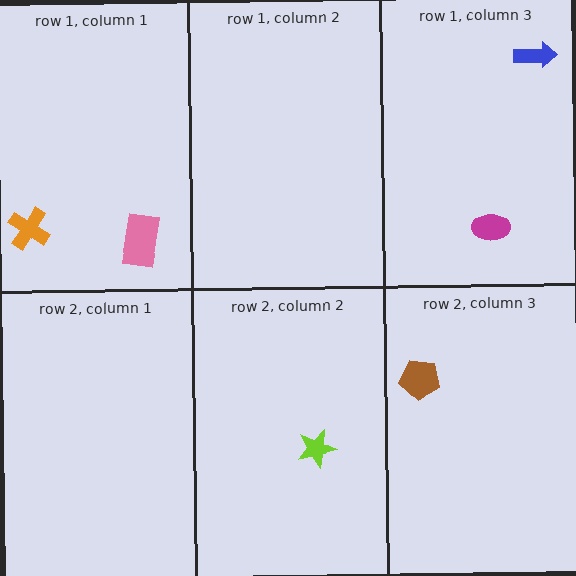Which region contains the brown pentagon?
The row 2, column 3 region.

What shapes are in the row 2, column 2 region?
The lime star.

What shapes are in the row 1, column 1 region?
The orange cross, the pink rectangle.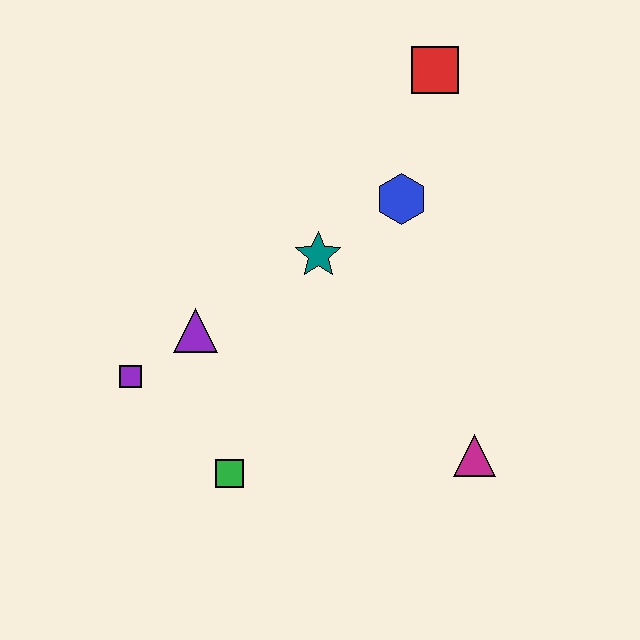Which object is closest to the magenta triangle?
The green square is closest to the magenta triangle.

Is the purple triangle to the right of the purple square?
Yes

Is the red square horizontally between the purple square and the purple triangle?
No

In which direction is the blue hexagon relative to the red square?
The blue hexagon is below the red square.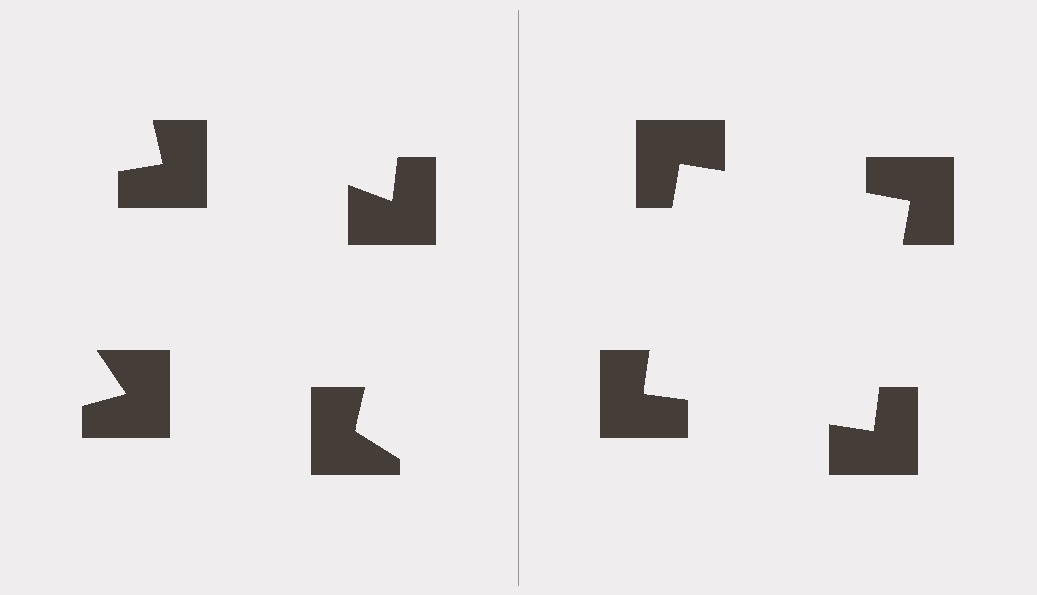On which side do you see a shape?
An illusory square appears on the right side. On the left side the wedge cuts are rotated, so no coherent shape forms.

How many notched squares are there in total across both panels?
8 — 4 on each side.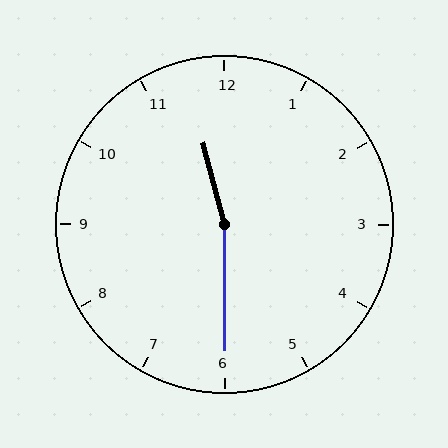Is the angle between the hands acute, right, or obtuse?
It is obtuse.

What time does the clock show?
11:30.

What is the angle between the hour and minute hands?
Approximately 165 degrees.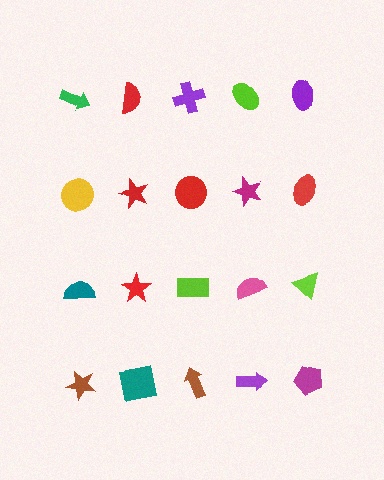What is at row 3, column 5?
A lime triangle.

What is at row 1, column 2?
A red semicircle.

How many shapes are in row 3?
5 shapes.